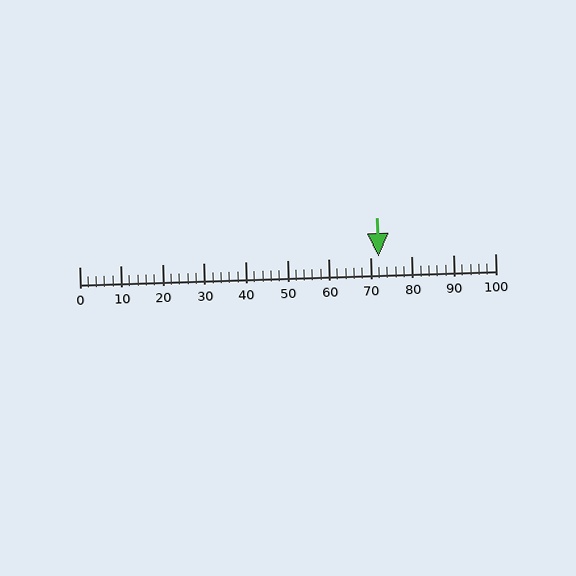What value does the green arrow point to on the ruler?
The green arrow points to approximately 72.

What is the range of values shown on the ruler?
The ruler shows values from 0 to 100.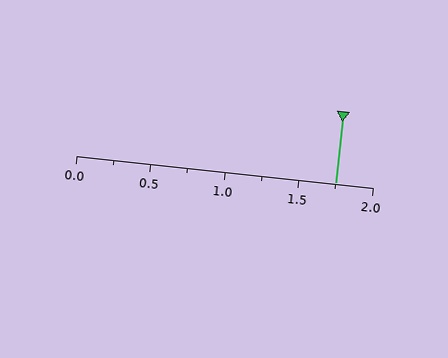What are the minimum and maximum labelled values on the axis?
The axis runs from 0.0 to 2.0.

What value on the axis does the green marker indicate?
The marker indicates approximately 1.75.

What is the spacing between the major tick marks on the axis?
The major ticks are spaced 0.5 apart.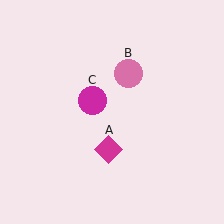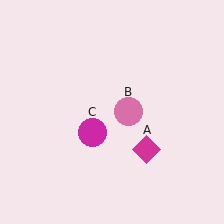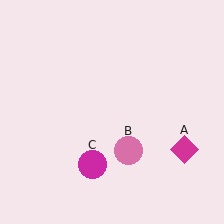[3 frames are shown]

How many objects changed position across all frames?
3 objects changed position: magenta diamond (object A), pink circle (object B), magenta circle (object C).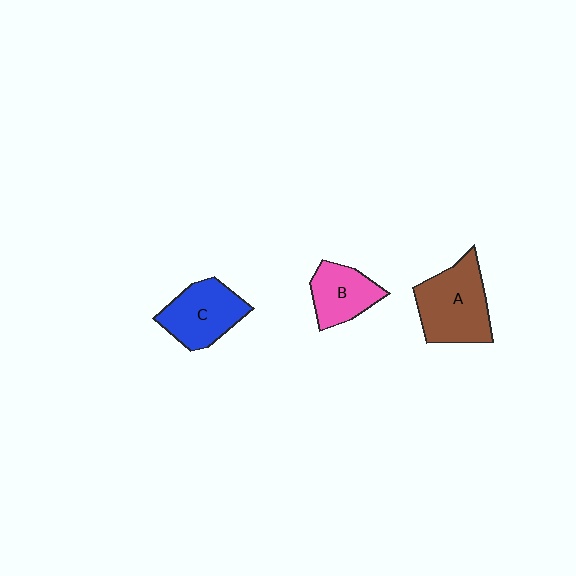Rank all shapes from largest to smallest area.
From largest to smallest: A (brown), C (blue), B (pink).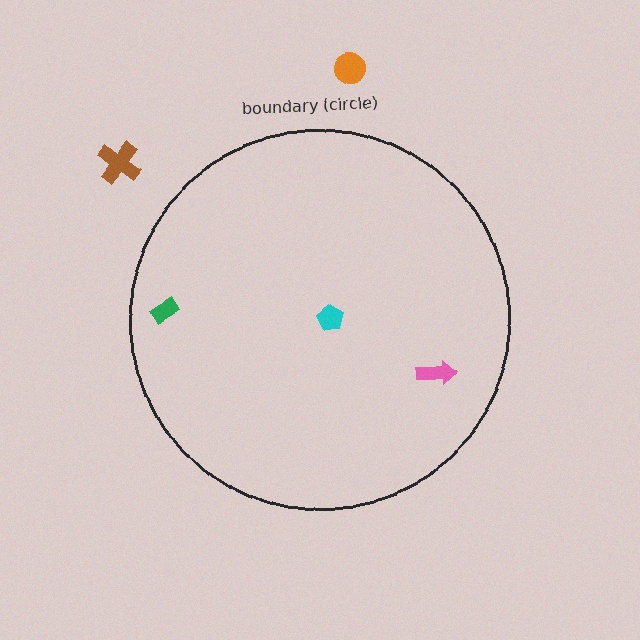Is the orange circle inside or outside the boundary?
Outside.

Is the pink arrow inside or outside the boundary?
Inside.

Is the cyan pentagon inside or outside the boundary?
Inside.